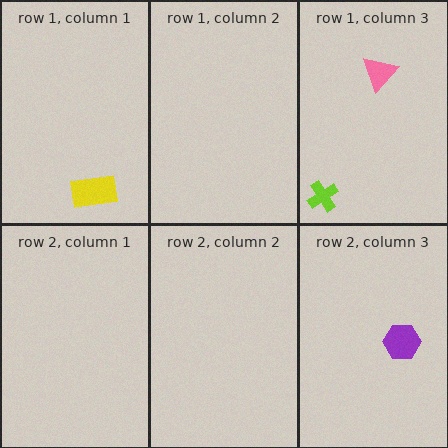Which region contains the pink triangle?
The row 1, column 3 region.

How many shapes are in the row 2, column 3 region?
1.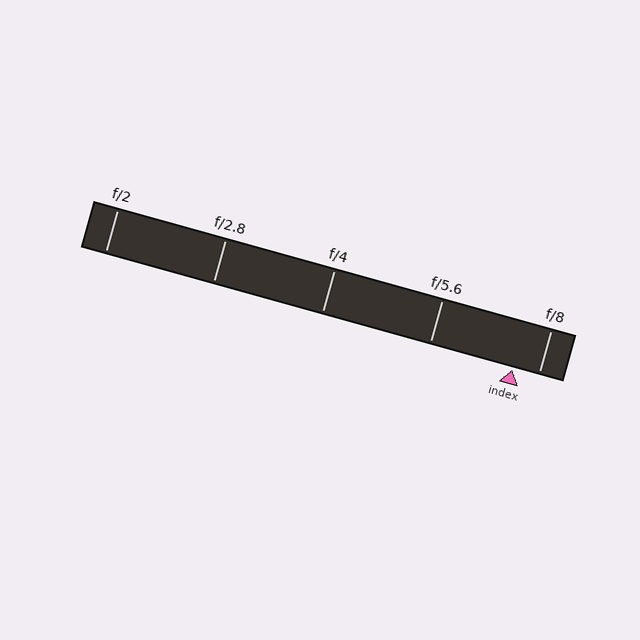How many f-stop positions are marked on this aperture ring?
There are 5 f-stop positions marked.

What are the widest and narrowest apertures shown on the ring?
The widest aperture shown is f/2 and the narrowest is f/8.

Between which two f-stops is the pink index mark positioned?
The index mark is between f/5.6 and f/8.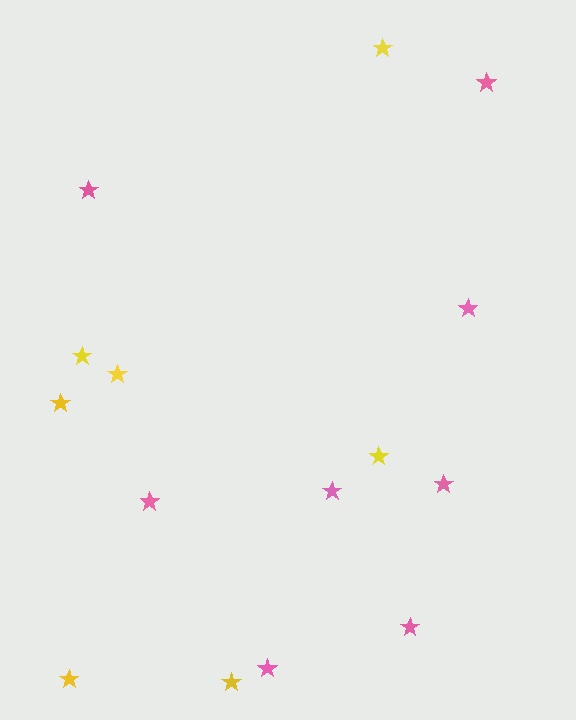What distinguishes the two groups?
There are 2 groups: one group of yellow stars (7) and one group of pink stars (8).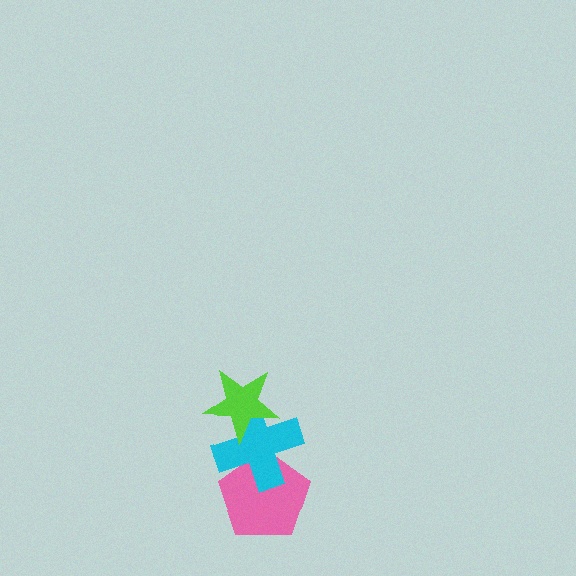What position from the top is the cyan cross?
The cyan cross is 2nd from the top.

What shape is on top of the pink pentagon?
The cyan cross is on top of the pink pentagon.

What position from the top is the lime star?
The lime star is 1st from the top.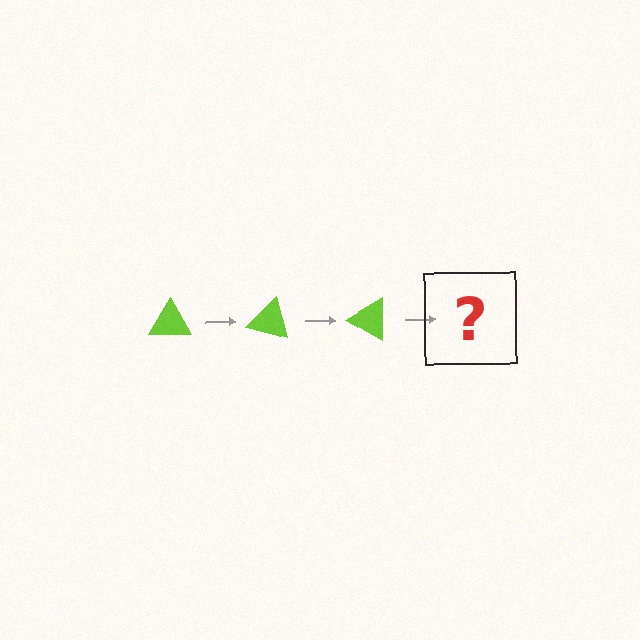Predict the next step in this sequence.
The next step is a lime triangle rotated 45 degrees.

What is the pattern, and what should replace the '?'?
The pattern is that the triangle rotates 15 degrees each step. The '?' should be a lime triangle rotated 45 degrees.